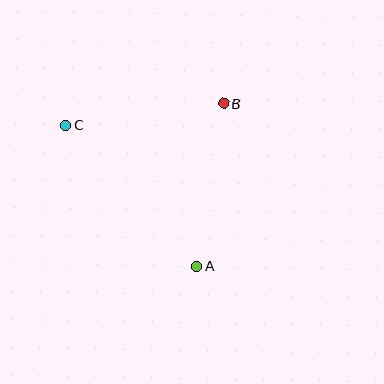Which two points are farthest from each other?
Points A and C are farthest from each other.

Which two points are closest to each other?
Points B and C are closest to each other.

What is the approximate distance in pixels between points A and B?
The distance between A and B is approximately 165 pixels.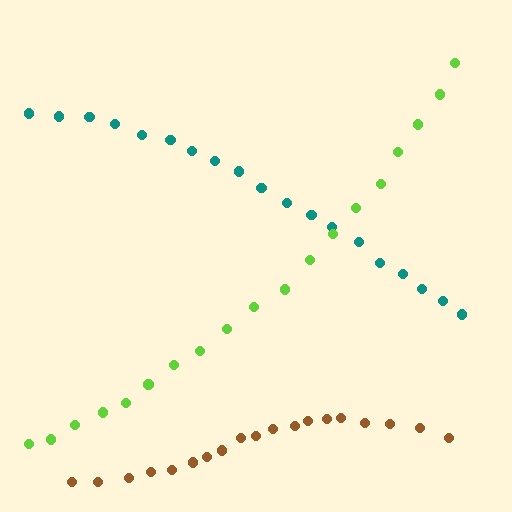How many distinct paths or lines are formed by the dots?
There are 3 distinct paths.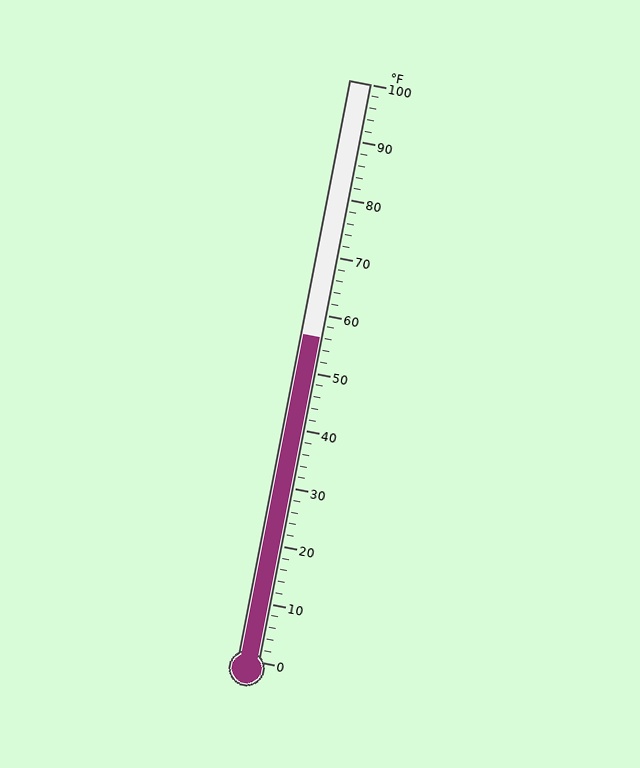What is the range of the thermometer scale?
The thermometer scale ranges from 0°F to 100°F.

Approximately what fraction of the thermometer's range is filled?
The thermometer is filled to approximately 55% of its range.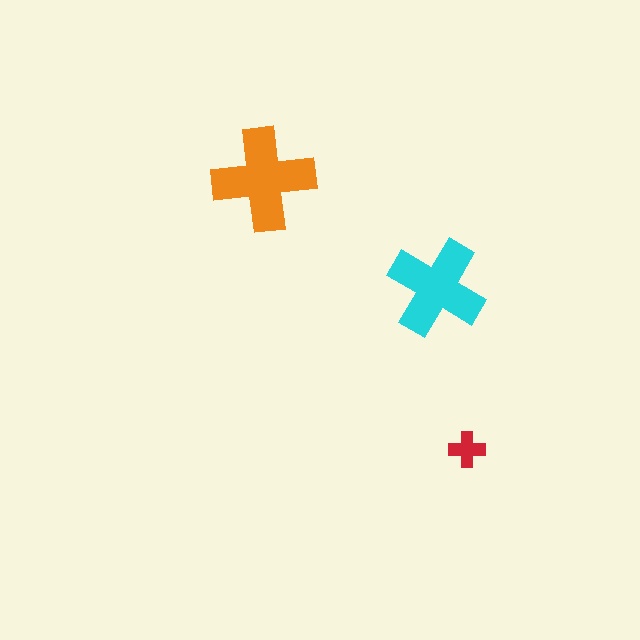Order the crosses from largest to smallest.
the orange one, the cyan one, the red one.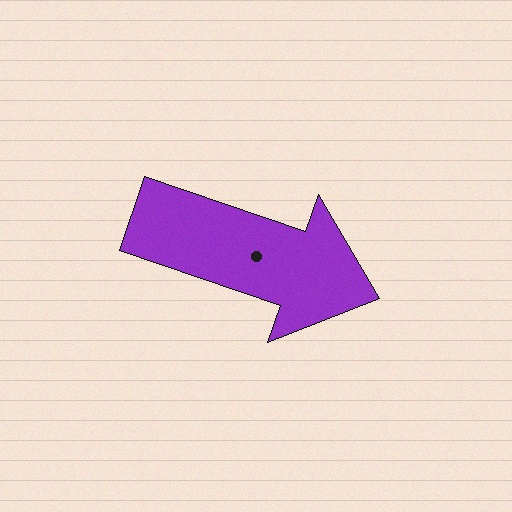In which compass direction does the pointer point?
East.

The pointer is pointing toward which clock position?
Roughly 4 o'clock.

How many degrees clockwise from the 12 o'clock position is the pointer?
Approximately 109 degrees.